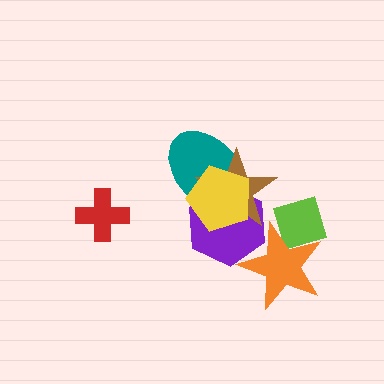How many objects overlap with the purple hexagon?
4 objects overlap with the purple hexagon.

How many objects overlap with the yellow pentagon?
3 objects overlap with the yellow pentagon.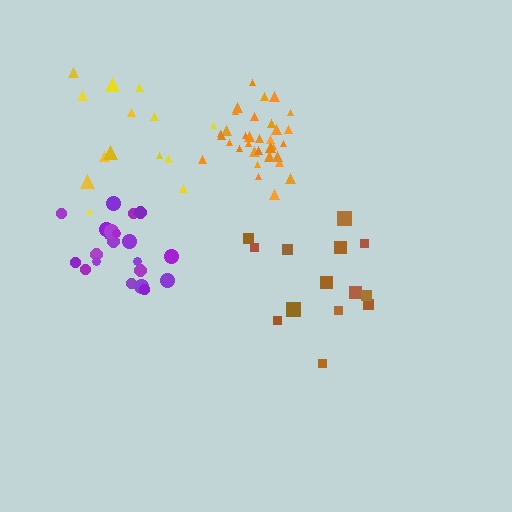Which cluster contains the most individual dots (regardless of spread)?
Orange (33).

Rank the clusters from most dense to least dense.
orange, purple, brown, yellow.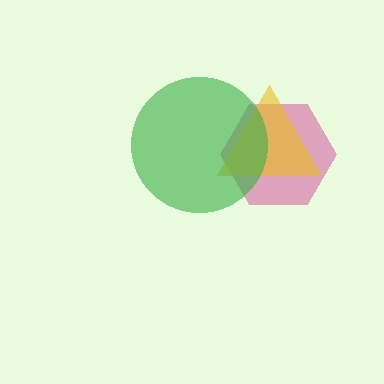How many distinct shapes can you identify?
There are 3 distinct shapes: a pink hexagon, a yellow triangle, a green circle.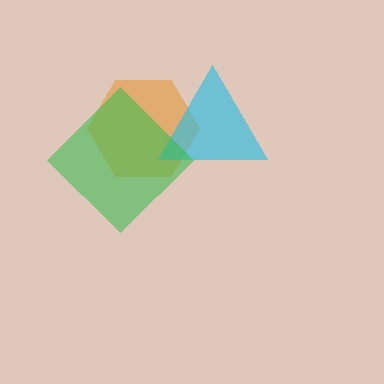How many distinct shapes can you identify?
There are 3 distinct shapes: an orange hexagon, a cyan triangle, a green diamond.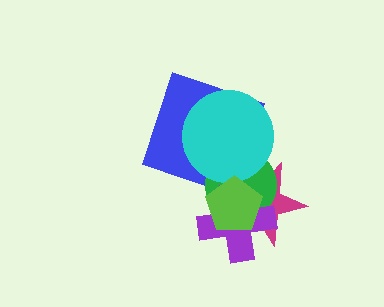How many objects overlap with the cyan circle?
3 objects overlap with the cyan circle.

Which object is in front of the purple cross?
The lime pentagon is in front of the purple cross.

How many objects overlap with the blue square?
2 objects overlap with the blue square.